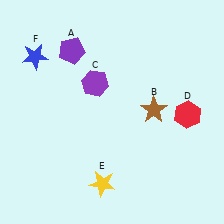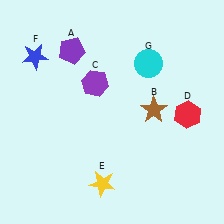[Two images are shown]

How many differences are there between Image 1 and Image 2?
There is 1 difference between the two images.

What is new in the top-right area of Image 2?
A cyan circle (G) was added in the top-right area of Image 2.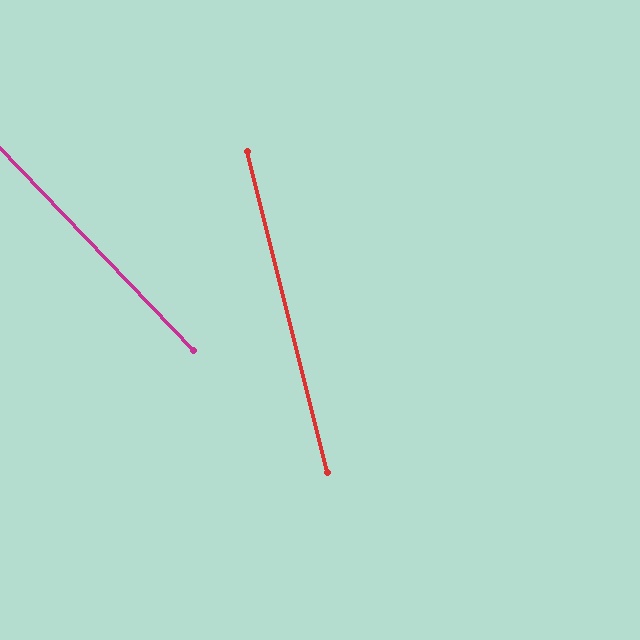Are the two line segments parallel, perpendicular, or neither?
Neither parallel nor perpendicular — they differ by about 30°.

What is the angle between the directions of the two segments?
Approximately 30 degrees.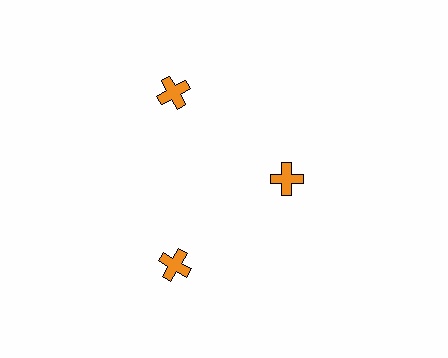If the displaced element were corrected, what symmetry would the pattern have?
It would have 3-fold rotational symmetry — the pattern would map onto itself every 120 degrees.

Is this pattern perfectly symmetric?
No. The 3 orange crosses are arranged in a ring, but one element near the 3 o'clock position is pulled inward toward the center, breaking the 3-fold rotational symmetry.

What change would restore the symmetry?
The symmetry would be restored by moving it outward, back onto the ring so that all 3 crosses sit at equal angles and equal distance from the center.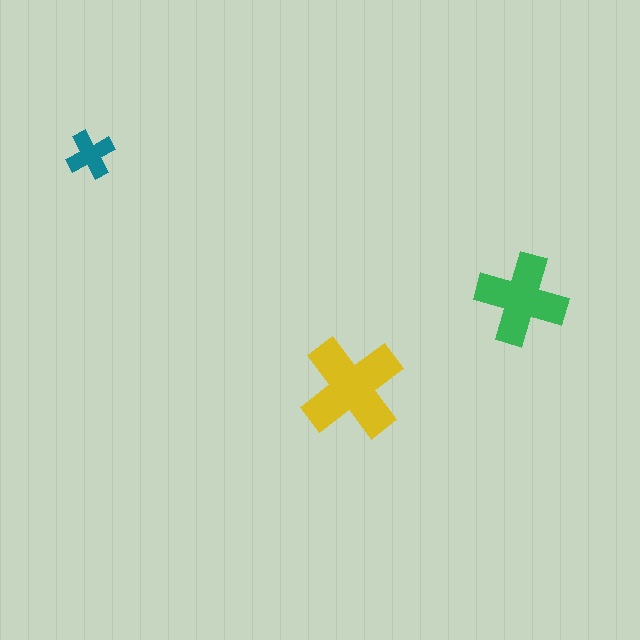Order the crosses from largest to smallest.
the yellow one, the green one, the teal one.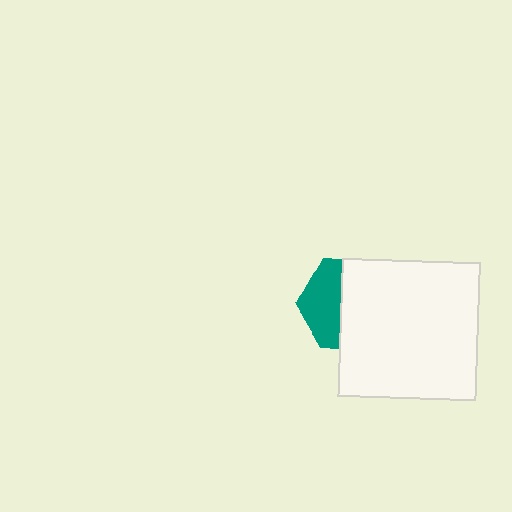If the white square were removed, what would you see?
You would see the complete teal hexagon.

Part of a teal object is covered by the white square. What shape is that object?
It is a hexagon.